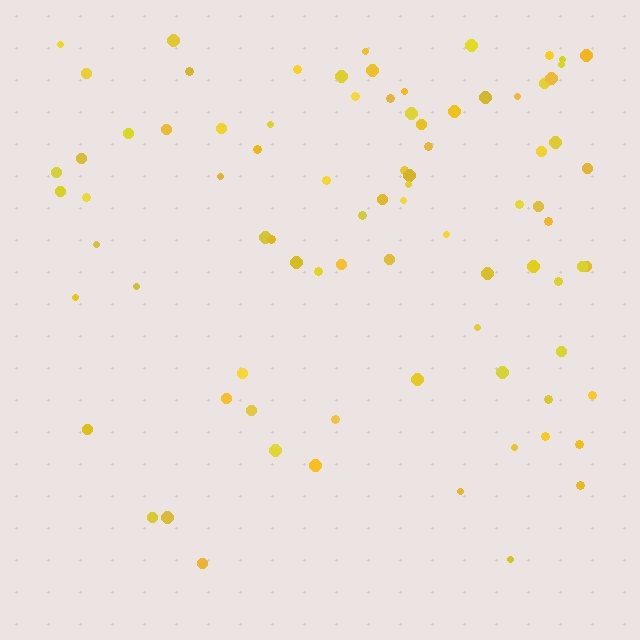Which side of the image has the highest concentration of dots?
The top.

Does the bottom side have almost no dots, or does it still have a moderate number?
Still a moderate number, just noticeably fewer than the top.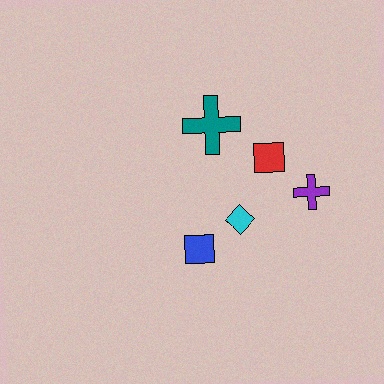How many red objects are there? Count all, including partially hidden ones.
There is 1 red object.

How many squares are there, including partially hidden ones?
There are 2 squares.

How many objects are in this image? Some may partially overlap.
There are 5 objects.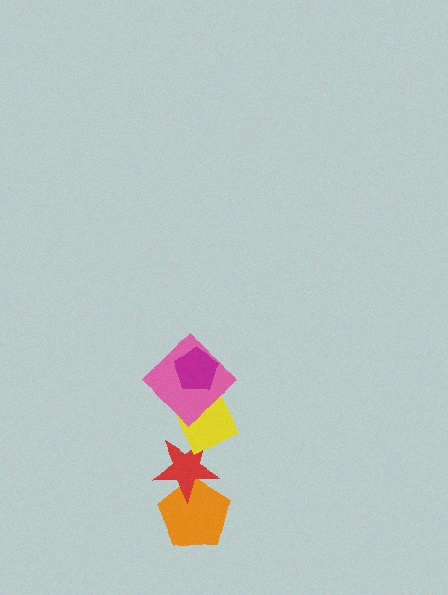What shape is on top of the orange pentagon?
The red star is on top of the orange pentagon.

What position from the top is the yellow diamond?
The yellow diamond is 3rd from the top.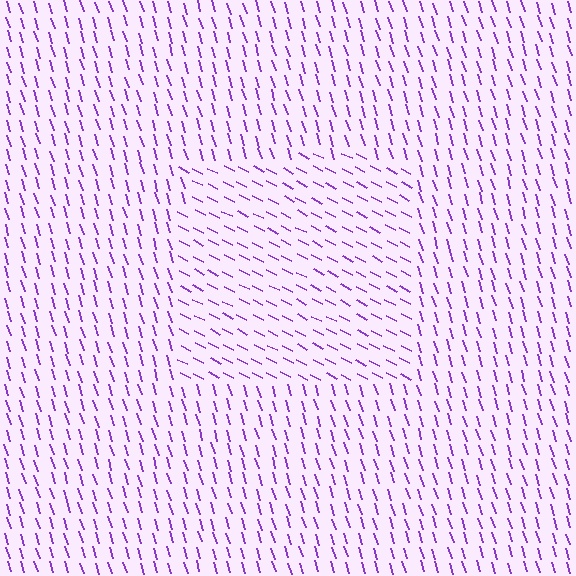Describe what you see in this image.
The image is filled with small purple line segments. A rectangle region in the image has lines oriented differently from the surrounding lines, creating a visible texture boundary.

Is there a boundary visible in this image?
Yes, there is a texture boundary formed by a change in line orientation.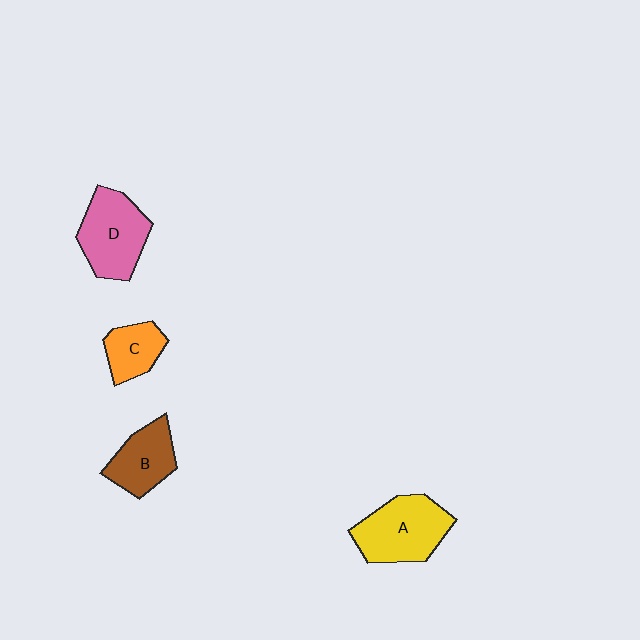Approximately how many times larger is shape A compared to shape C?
Approximately 1.9 times.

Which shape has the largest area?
Shape A (yellow).